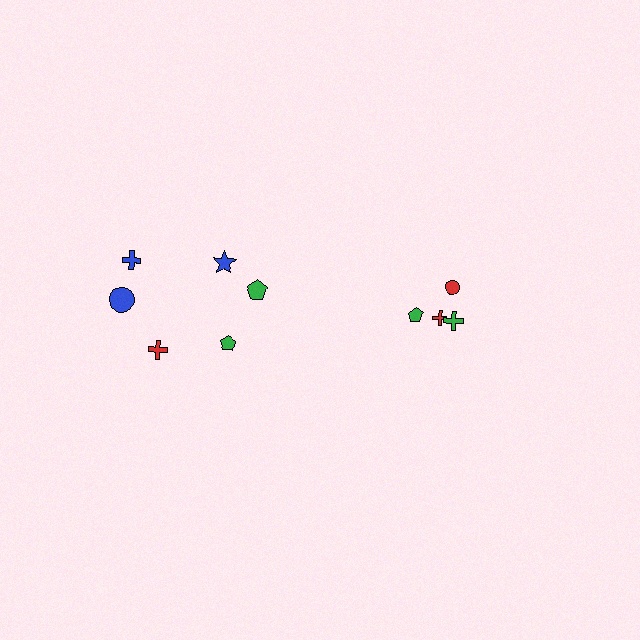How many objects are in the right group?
There are 4 objects.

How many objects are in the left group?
There are 6 objects.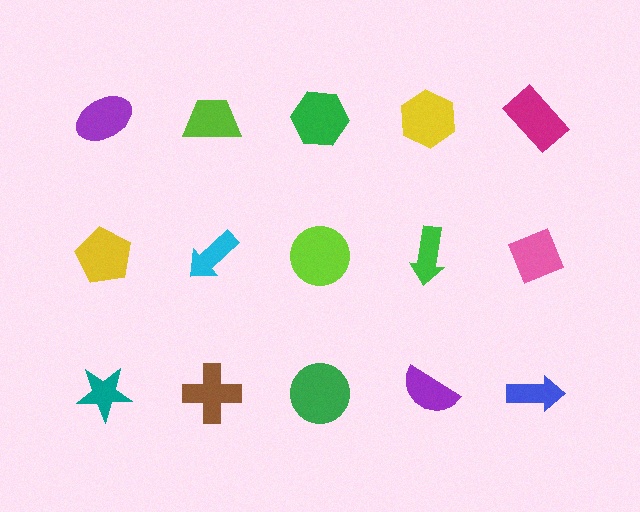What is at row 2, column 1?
A yellow pentagon.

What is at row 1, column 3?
A green hexagon.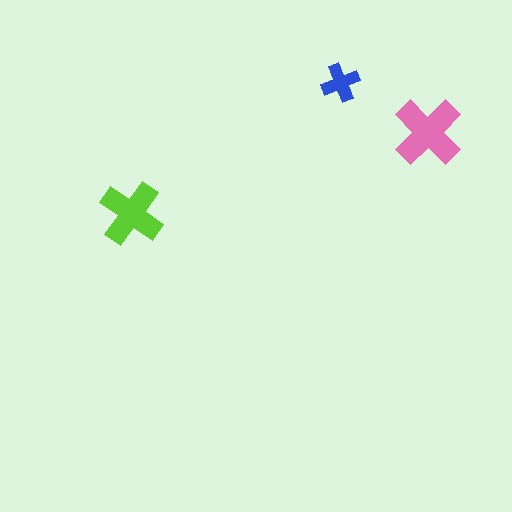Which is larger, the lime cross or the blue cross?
The lime one.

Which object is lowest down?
The lime cross is bottommost.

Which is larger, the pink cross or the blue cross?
The pink one.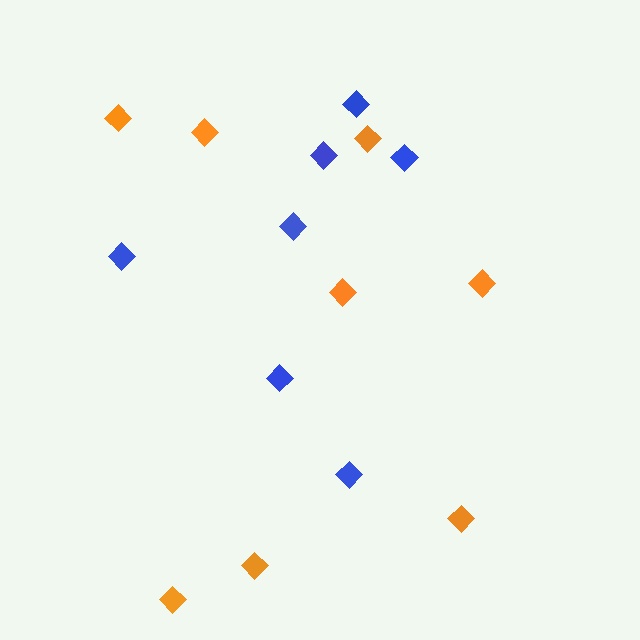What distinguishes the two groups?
There are 2 groups: one group of orange diamonds (8) and one group of blue diamonds (7).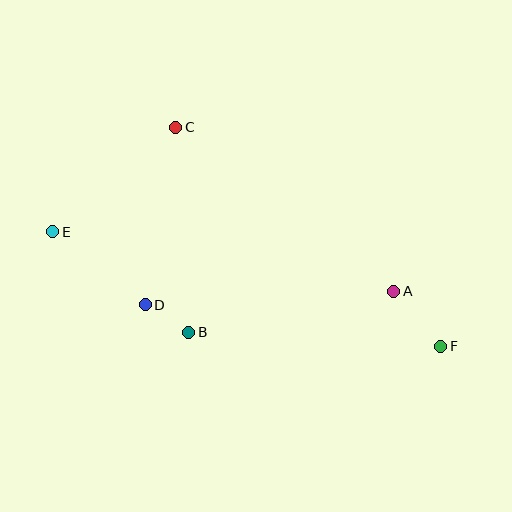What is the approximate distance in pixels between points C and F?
The distance between C and F is approximately 344 pixels.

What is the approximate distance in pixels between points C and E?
The distance between C and E is approximately 161 pixels.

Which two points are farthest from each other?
Points E and F are farthest from each other.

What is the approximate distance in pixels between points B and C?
The distance between B and C is approximately 205 pixels.